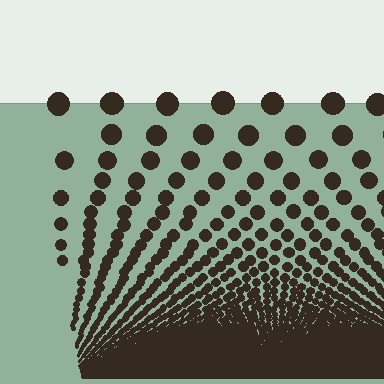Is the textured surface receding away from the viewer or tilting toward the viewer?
The surface appears to tilt toward the viewer. Texture elements get larger and sparser toward the top.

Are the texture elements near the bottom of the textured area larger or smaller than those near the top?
Smaller. The gradient is inverted — elements near the bottom are smaller and denser.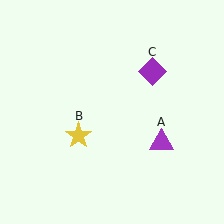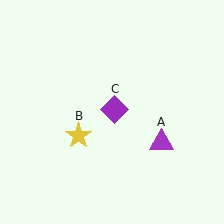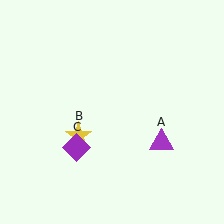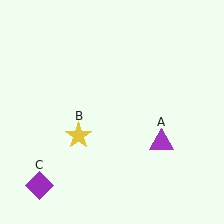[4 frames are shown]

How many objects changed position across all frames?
1 object changed position: purple diamond (object C).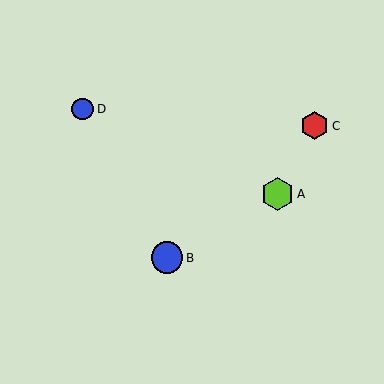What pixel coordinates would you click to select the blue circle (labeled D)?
Click at (83, 109) to select the blue circle D.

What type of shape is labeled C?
Shape C is a red hexagon.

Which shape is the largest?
The lime hexagon (labeled A) is the largest.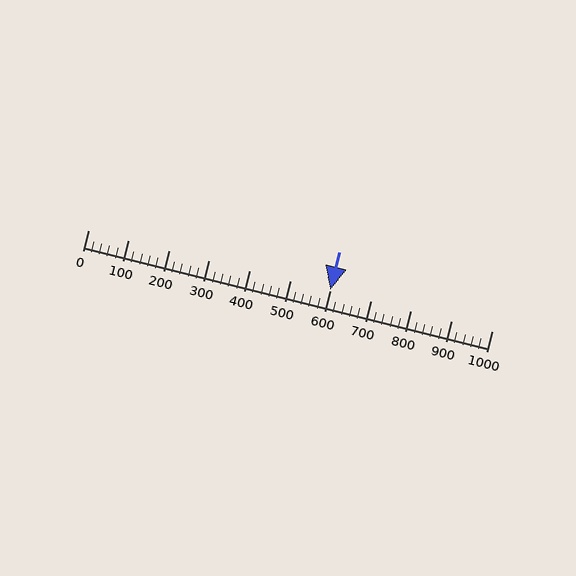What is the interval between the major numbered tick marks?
The major tick marks are spaced 100 units apart.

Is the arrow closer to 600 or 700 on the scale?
The arrow is closer to 600.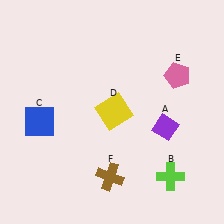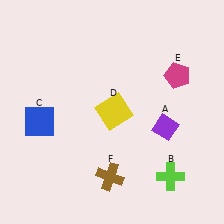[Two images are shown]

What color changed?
The pentagon (E) changed from pink in Image 1 to magenta in Image 2.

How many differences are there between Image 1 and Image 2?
There is 1 difference between the two images.